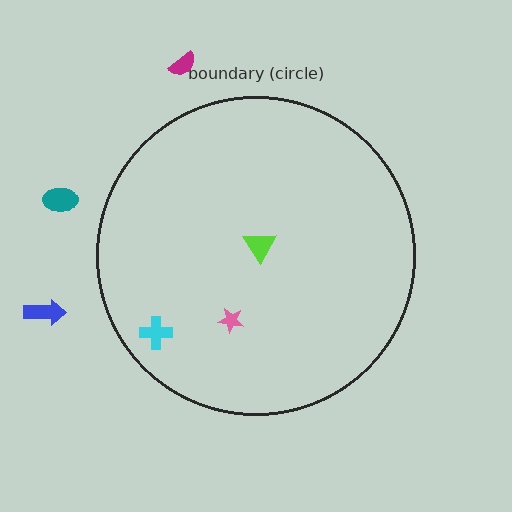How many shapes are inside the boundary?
3 inside, 3 outside.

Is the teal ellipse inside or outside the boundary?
Outside.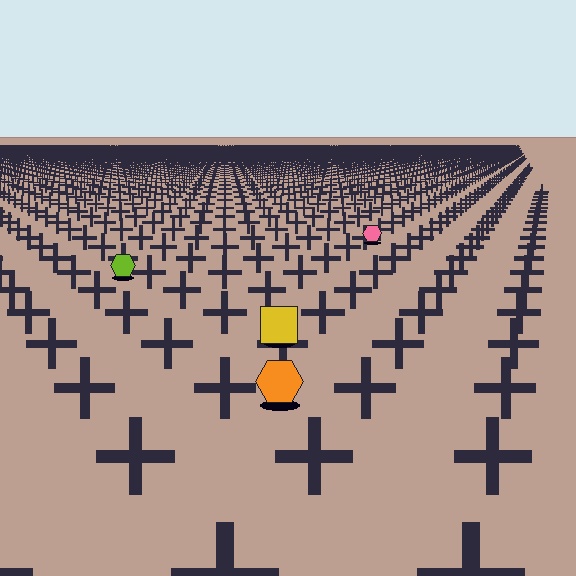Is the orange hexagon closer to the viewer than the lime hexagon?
Yes. The orange hexagon is closer — you can tell from the texture gradient: the ground texture is coarser near it.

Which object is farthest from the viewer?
The pink hexagon is farthest from the viewer. It appears smaller and the ground texture around it is denser.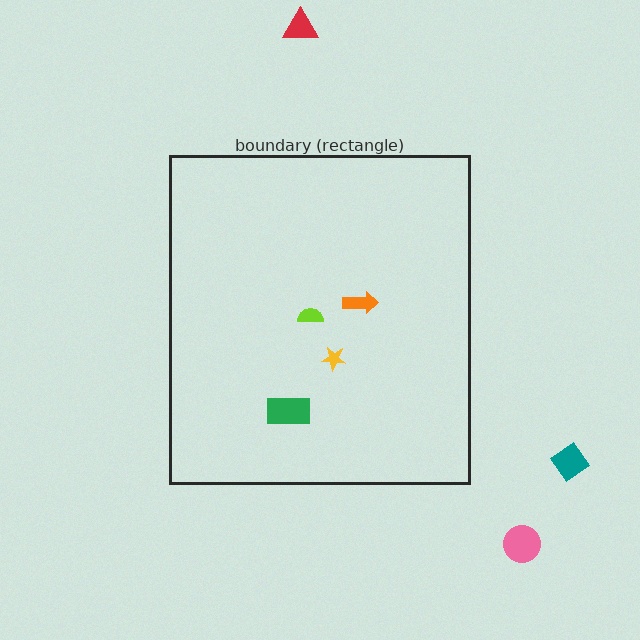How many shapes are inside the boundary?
4 inside, 3 outside.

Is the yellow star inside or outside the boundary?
Inside.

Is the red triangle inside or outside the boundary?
Outside.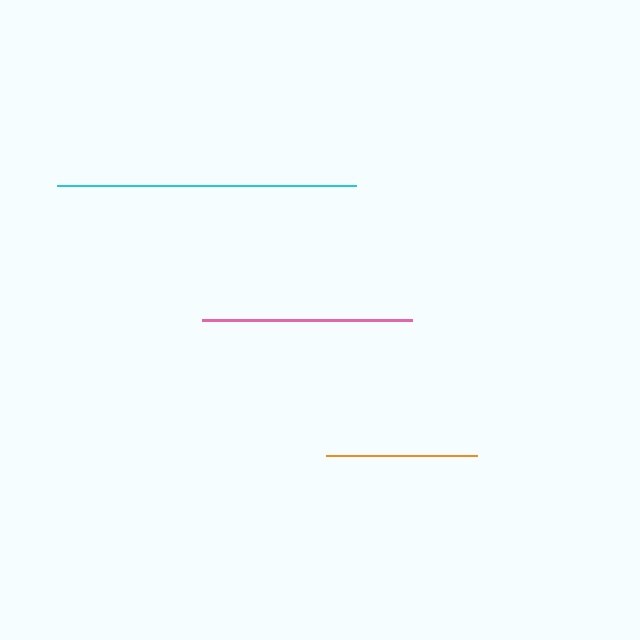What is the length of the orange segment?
The orange segment is approximately 151 pixels long.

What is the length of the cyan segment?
The cyan segment is approximately 299 pixels long.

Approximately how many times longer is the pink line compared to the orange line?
The pink line is approximately 1.4 times the length of the orange line.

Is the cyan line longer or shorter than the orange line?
The cyan line is longer than the orange line.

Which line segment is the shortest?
The orange line is the shortest at approximately 151 pixels.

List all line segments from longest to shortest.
From longest to shortest: cyan, pink, orange.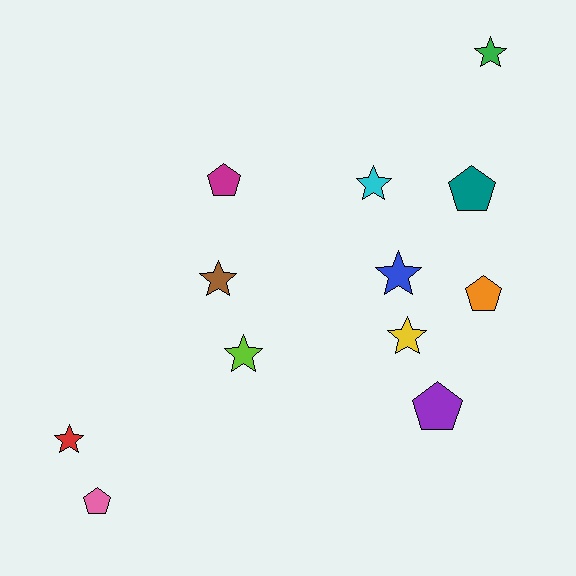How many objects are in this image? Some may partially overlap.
There are 12 objects.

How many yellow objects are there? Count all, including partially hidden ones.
There is 1 yellow object.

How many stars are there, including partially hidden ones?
There are 7 stars.